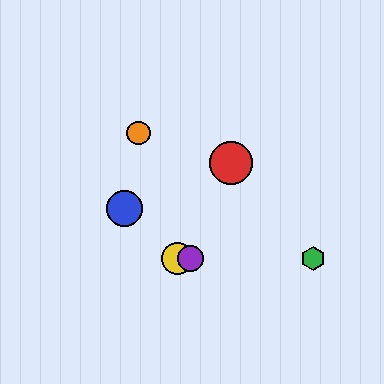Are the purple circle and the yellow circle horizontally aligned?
Yes, both are at y≈258.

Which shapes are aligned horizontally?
The green hexagon, the yellow circle, the purple circle are aligned horizontally.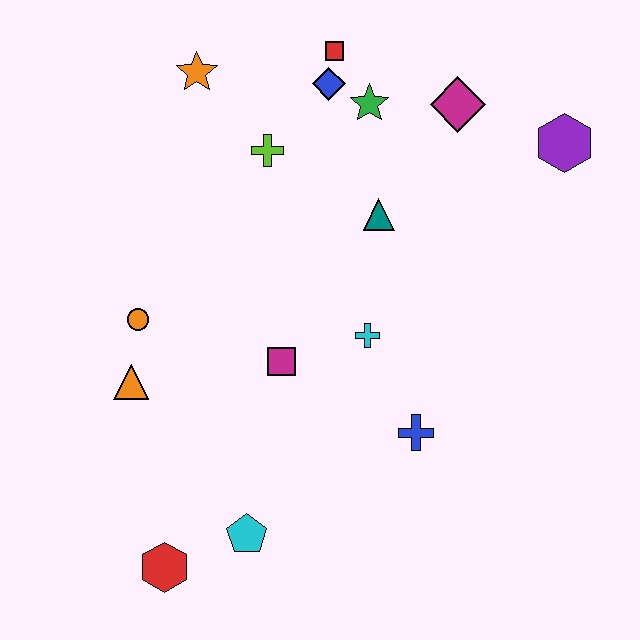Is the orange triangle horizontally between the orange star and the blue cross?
No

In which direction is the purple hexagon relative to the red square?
The purple hexagon is to the right of the red square.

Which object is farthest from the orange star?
The red hexagon is farthest from the orange star.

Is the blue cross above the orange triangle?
No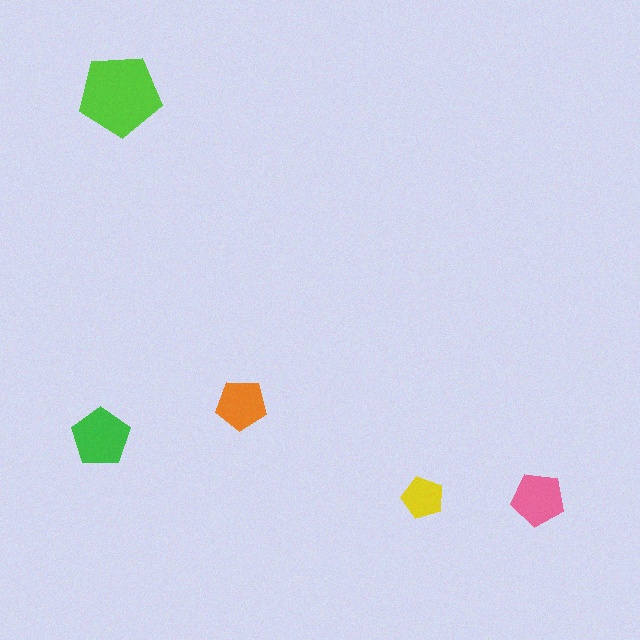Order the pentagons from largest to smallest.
the lime one, the green one, the pink one, the orange one, the yellow one.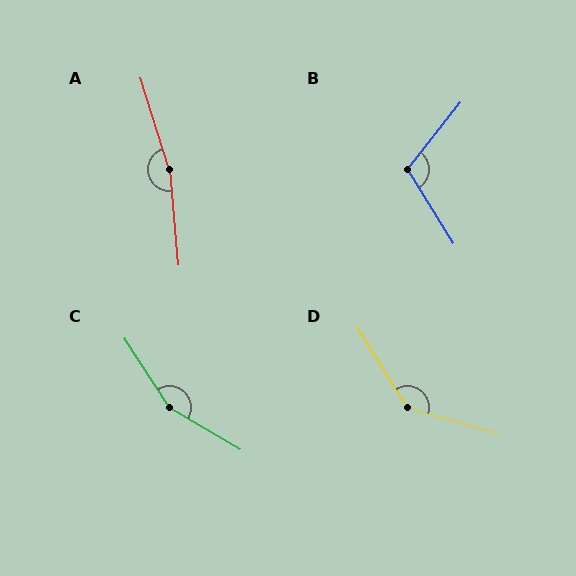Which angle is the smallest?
B, at approximately 110 degrees.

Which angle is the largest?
A, at approximately 167 degrees.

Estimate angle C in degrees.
Approximately 154 degrees.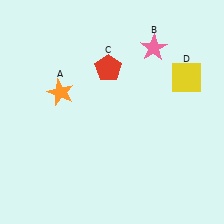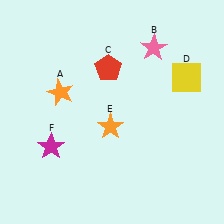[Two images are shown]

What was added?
An orange star (E), a magenta star (F) were added in Image 2.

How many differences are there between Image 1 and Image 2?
There are 2 differences between the two images.